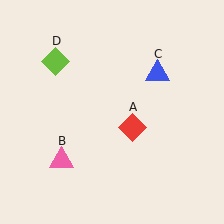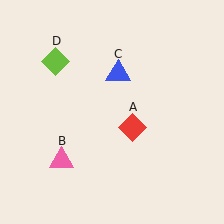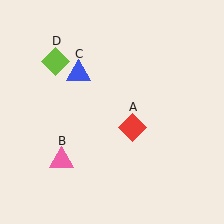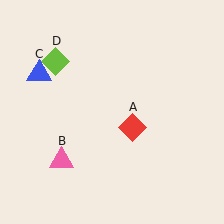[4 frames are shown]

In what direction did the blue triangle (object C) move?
The blue triangle (object C) moved left.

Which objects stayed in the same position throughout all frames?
Red diamond (object A) and pink triangle (object B) and lime diamond (object D) remained stationary.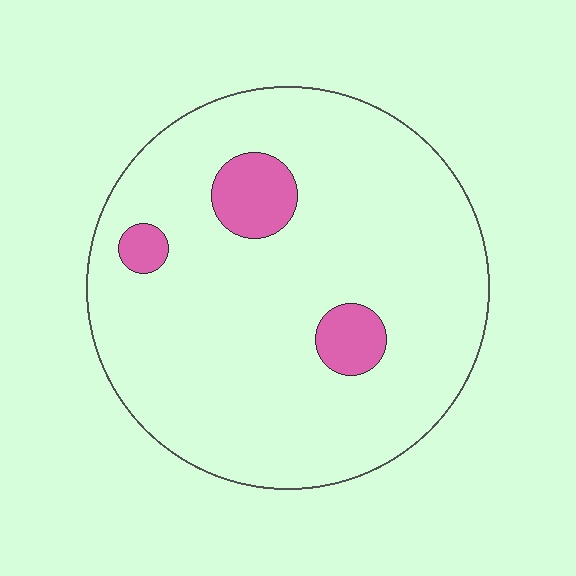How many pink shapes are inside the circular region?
3.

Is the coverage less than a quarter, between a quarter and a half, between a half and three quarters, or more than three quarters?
Less than a quarter.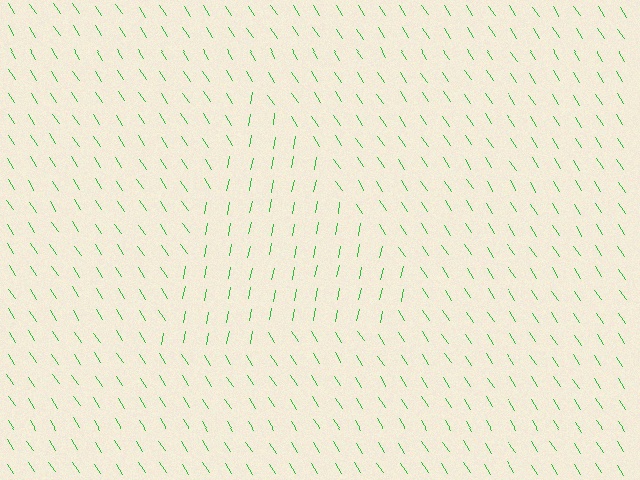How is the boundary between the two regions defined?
The boundary is defined purely by a change in line orientation (approximately 45 degrees difference). All lines are the same color and thickness.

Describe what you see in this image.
The image is filled with small green line segments. A triangle region in the image has lines oriented differently from the surrounding lines, creating a visible texture boundary.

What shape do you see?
I see a triangle.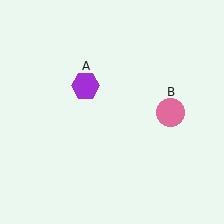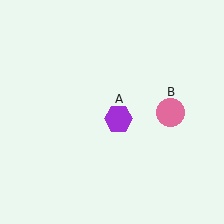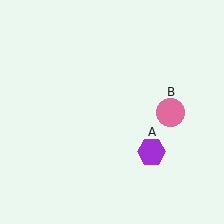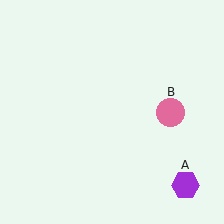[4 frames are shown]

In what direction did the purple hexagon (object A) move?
The purple hexagon (object A) moved down and to the right.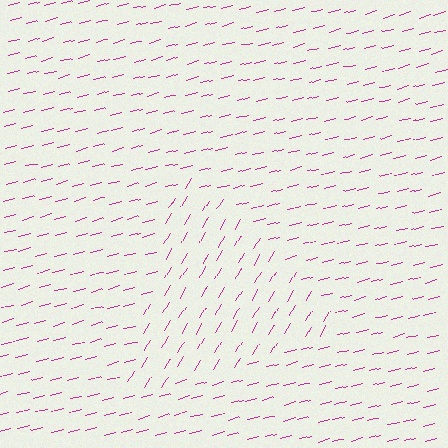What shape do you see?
I see a triangle.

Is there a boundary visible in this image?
Yes, there is a texture boundary formed by a change in line orientation.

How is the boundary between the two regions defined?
The boundary is defined purely by a change in line orientation (approximately 45 degrees difference). All lines are the same color and thickness.